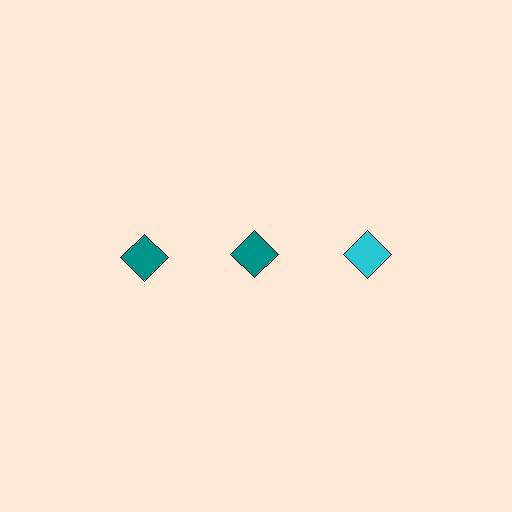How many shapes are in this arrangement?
There are 3 shapes arranged in a grid pattern.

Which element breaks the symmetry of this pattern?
The cyan diamond in the top row, center column breaks the symmetry. All other shapes are teal diamonds.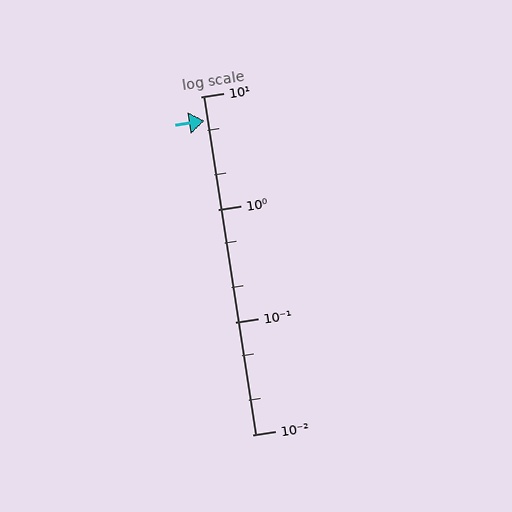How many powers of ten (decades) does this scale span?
The scale spans 3 decades, from 0.01 to 10.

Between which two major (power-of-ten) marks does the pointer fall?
The pointer is between 1 and 10.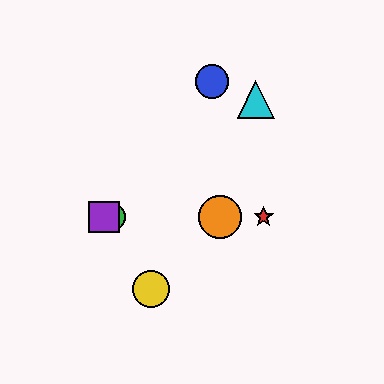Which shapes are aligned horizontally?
The red star, the green circle, the purple square, the orange circle are aligned horizontally.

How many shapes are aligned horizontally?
4 shapes (the red star, the green circle, the purple square, the orange circle) are aligned horizontally.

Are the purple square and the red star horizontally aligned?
Yes, both are at y≈217.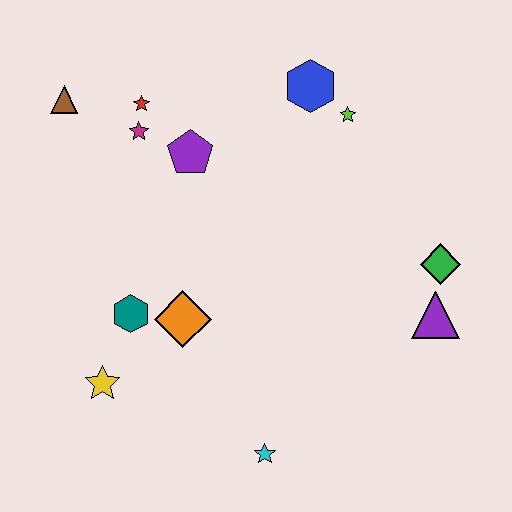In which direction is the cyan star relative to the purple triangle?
The cyan star is to the left of the purple triangle.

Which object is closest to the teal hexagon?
The orange diamond is closest to the teal hexagon.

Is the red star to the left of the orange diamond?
Yes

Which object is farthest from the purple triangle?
The brown triangle is farthest from the purple triangle.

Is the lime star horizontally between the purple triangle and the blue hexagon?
Yes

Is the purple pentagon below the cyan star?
No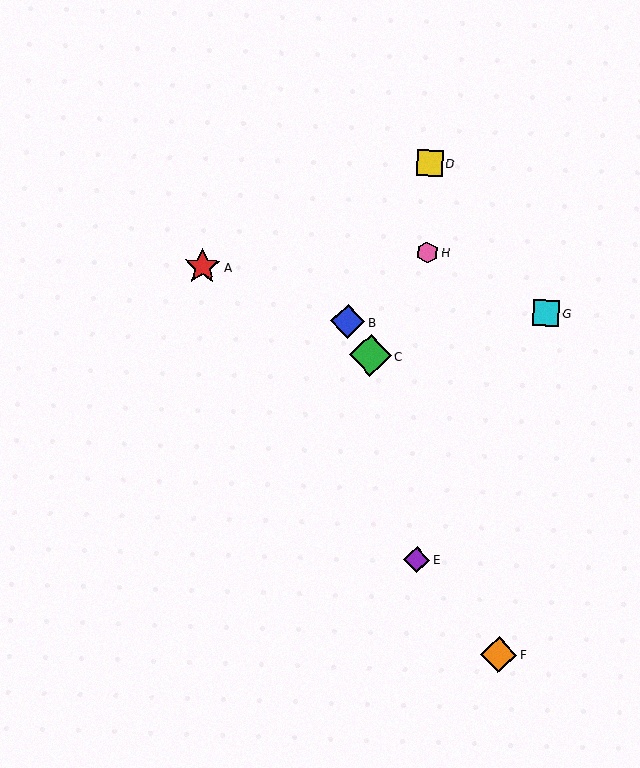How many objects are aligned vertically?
3 objects (D, E, H) are aligned vertically.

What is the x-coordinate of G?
Object G is at x≈546.